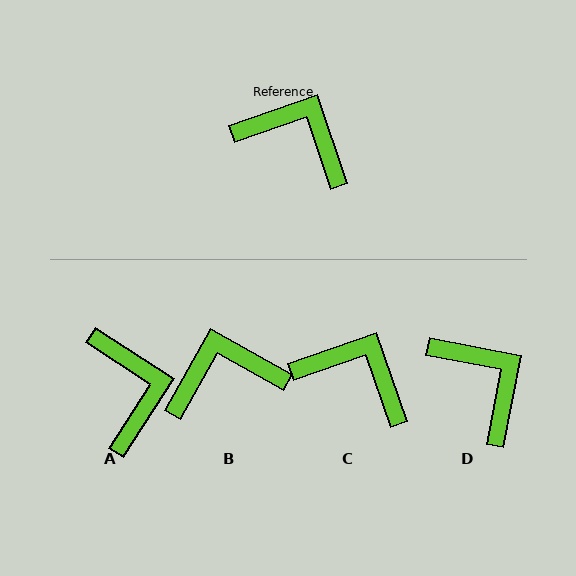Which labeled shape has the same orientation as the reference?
C.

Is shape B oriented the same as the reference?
No, it is off by about 42 degrees.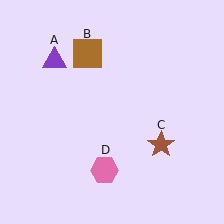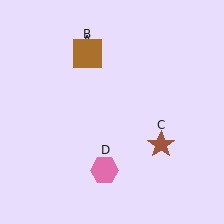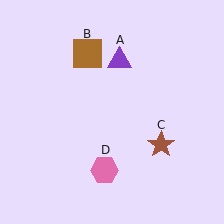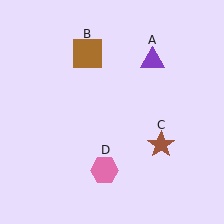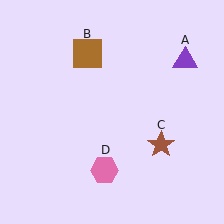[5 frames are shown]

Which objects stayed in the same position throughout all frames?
Brown square (object B) and brown star (object C) and pink hexagon (object D) remained stationary.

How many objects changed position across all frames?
1 object changed position: purple triangle (object A).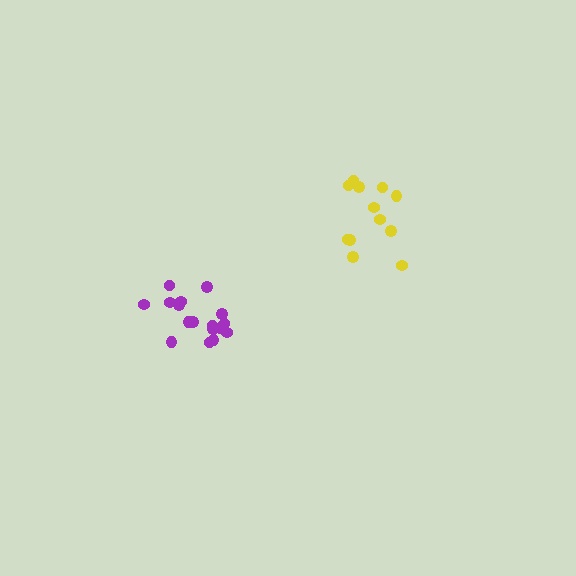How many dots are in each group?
Group 1: 12 dots, Group 2: 17 dots (29 total).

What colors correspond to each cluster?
The clusters are colored: yellow, purple.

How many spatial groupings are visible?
There are 2 spatial groupings.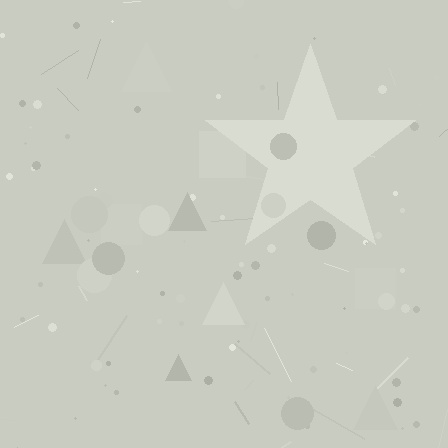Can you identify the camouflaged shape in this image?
The camouflaged shape is a star.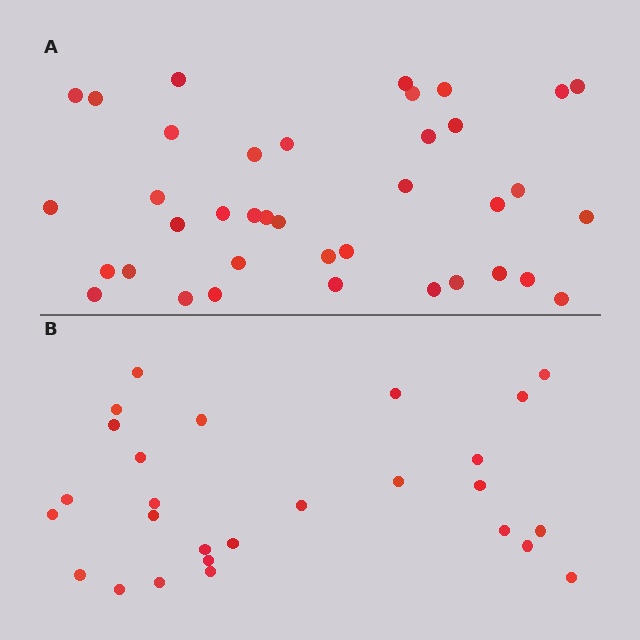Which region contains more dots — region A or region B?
Region A (the top region) has more dots.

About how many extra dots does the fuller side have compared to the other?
Region A has roughly 12 or so more dots than region B.